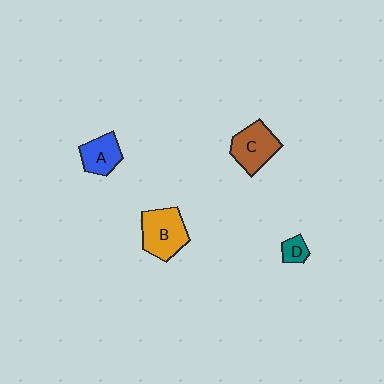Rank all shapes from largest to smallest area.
From largest to smallest: B (orange), C (brown), A (blue), D (teal).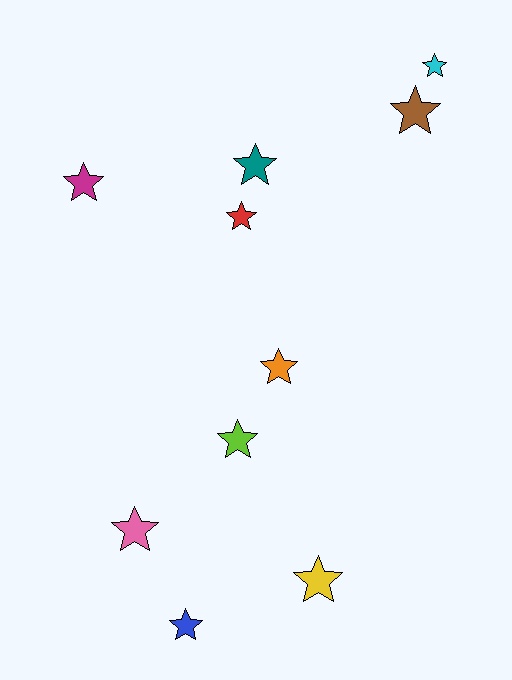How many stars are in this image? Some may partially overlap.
There are 10 stars.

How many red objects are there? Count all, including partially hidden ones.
There is 1 red object.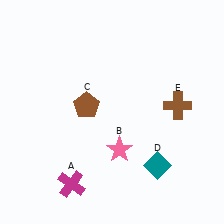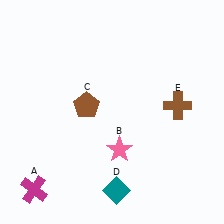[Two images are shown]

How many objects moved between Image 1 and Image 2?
2 objects moved between the two images.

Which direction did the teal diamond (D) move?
The teal diamond (D) moved left.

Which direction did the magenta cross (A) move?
The magenta cross (A) moved left.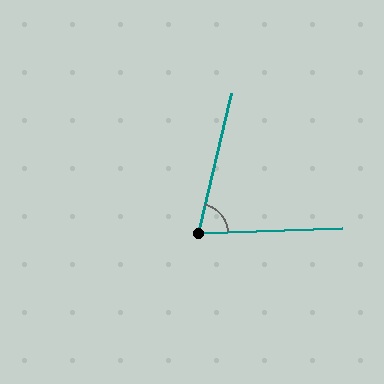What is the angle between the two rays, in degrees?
Approximately 75 degrees.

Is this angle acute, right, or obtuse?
It is acute.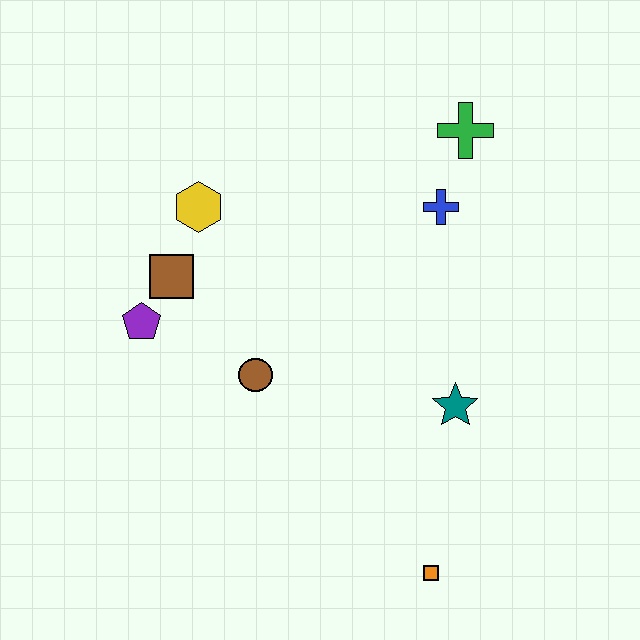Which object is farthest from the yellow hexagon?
The orange square is farthest from the yellow hexagon.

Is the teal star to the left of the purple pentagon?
No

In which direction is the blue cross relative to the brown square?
The blue cross is to the right of the brown square.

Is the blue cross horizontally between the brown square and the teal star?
Yes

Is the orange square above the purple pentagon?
No